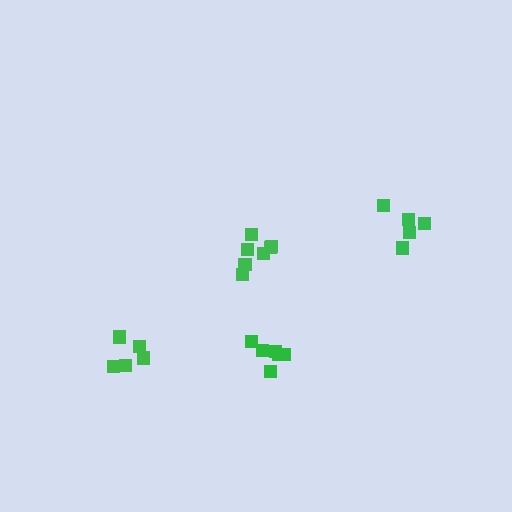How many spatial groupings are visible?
There are 4 spatial groupings.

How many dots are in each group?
Group 1: 6 dots, Group 2: 5 dots, Group 3: 5 dots, Group 4: 7 dots (23 total).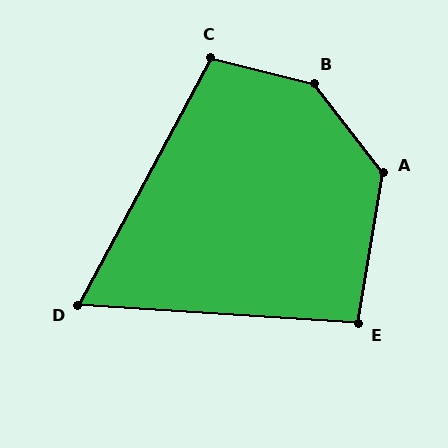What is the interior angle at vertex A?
Approximately 133 degrees (obtuse).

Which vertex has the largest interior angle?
B, at approximately 142 degrees.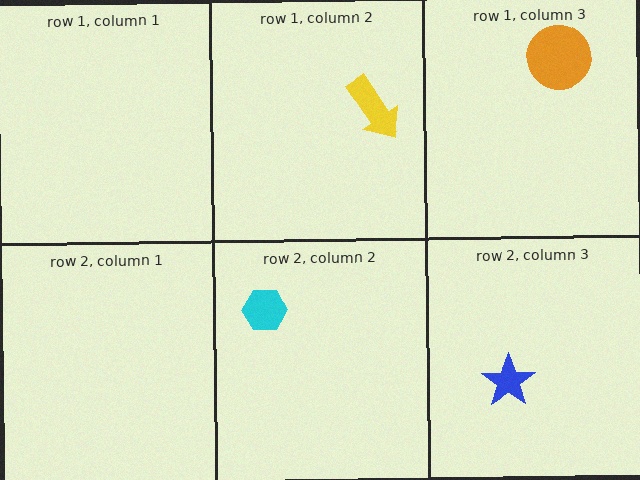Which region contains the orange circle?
The row 1, column 3 region.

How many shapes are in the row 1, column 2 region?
1.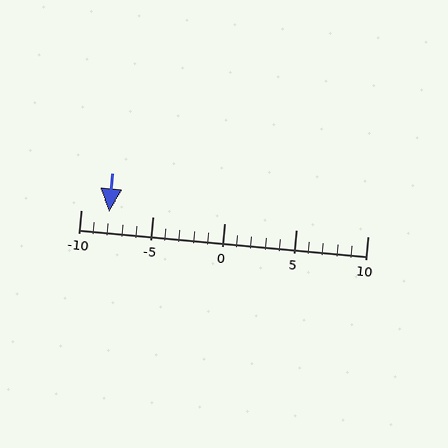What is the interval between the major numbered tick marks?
The major tick marks are spaced 5 units apart.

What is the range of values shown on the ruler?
The ruler shows values from -10 to 10.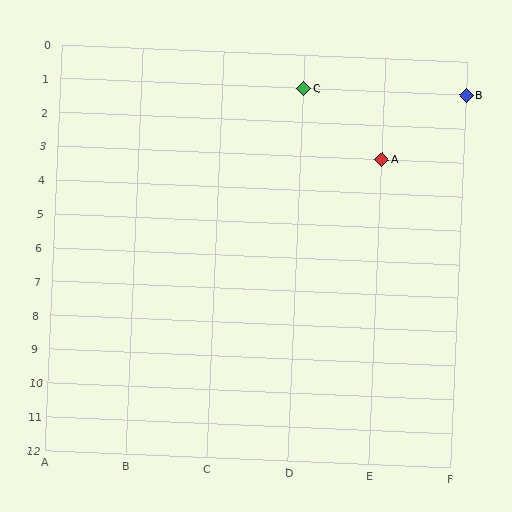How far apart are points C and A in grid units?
Points C and A are 1 column and 2 rows apart (about 2.2 grid units diagonally).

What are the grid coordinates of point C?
Point C is at grid coordinates (D, 1).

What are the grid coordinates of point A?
Point A is at grid coordinates (E, 3).